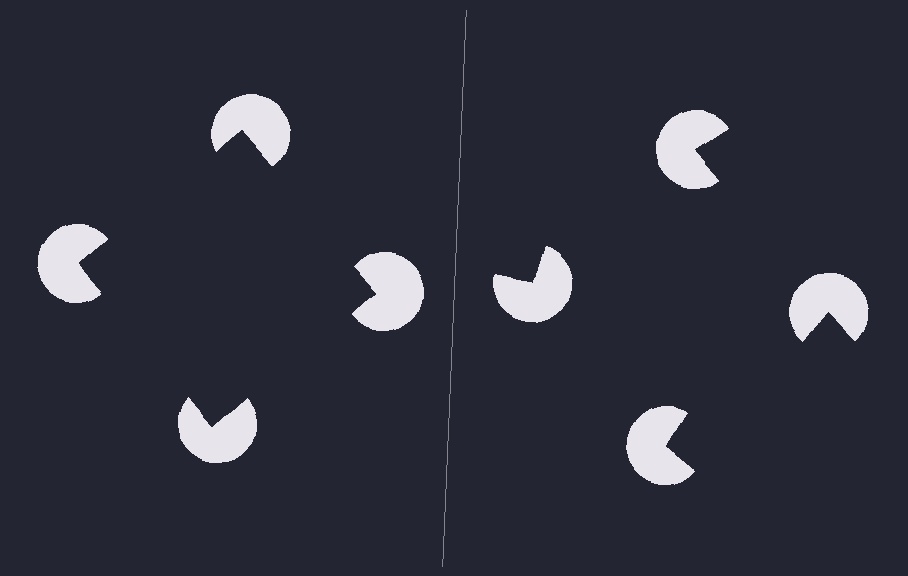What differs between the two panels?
The pac-man discs are positioned identically on both sides; only the wedge orientations differ. On the left they align to a square; on the right they are misaligned.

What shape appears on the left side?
An illusory square.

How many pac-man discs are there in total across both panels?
8 — 4 on each side.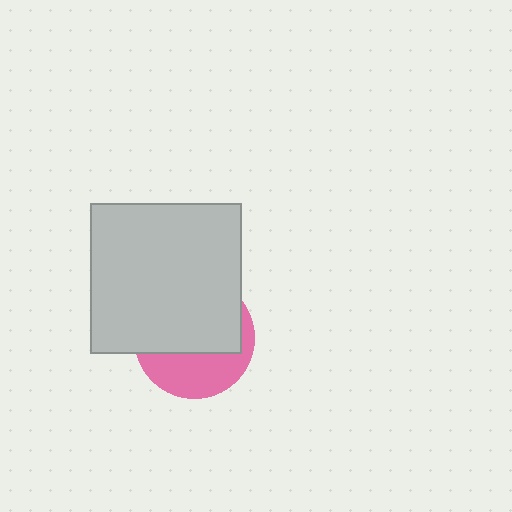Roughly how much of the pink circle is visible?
A small part of it is visible (roughly 39%).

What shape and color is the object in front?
The object in front is a light gray square.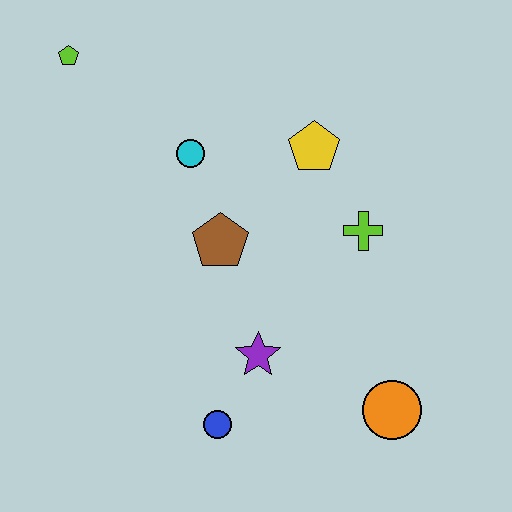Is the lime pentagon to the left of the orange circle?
Yes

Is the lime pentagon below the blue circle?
No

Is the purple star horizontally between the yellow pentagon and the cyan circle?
Yes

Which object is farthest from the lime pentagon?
The orange circle is farthest from the lime pentagon.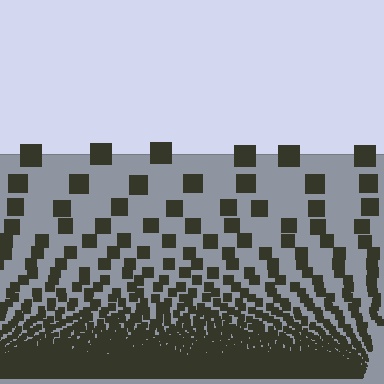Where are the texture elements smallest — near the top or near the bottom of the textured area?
Near the bottom.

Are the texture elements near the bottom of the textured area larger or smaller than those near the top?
Smaller. The gradient is inverted — elements near the bottom are smaller and denser.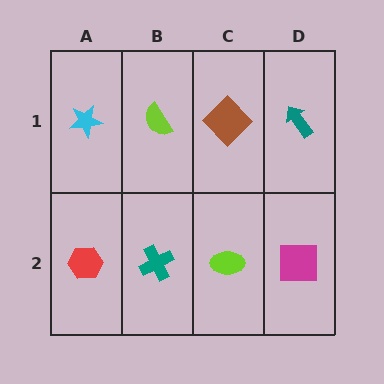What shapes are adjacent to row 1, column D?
A magenta square (row 2, column D), a brown diamond (row 1, column C).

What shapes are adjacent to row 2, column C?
A brown diamond (row 1, column C), a teal cross (row 2, column B), a magenta square (row 2, column D).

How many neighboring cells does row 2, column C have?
3.